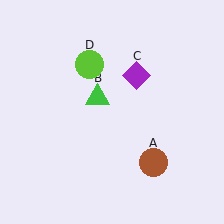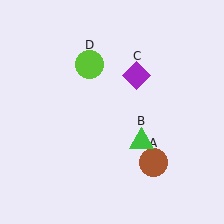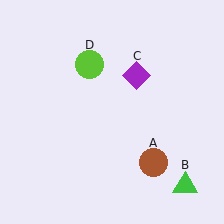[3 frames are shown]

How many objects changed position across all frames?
1 object changed position: green triangle (object B).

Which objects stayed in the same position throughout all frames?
Brown circle (object A) and purple diamond (object C) and lime circle (object D) remained stationary.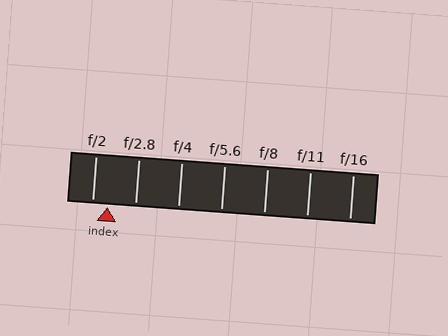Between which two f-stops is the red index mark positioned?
The index mark is between f/2 and f/2.8.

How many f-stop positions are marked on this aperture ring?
There are 7 f-stop positions marked.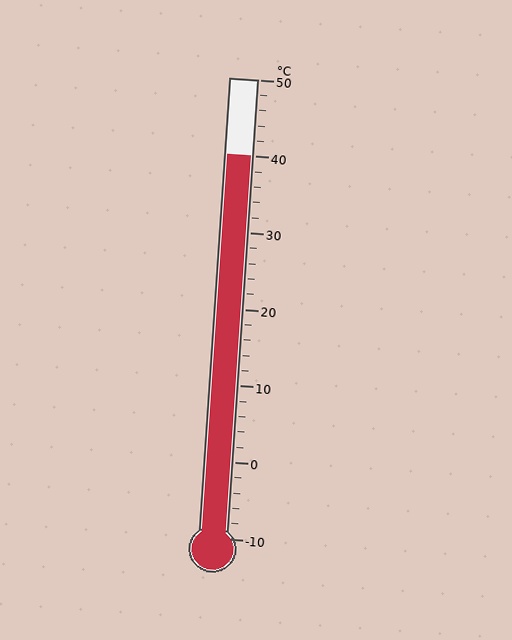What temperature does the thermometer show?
The thermometer shows approximately 40°C.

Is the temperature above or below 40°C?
The temperature is at 40°C.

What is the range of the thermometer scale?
The thermometer scale ranges from -10°C to 50°C.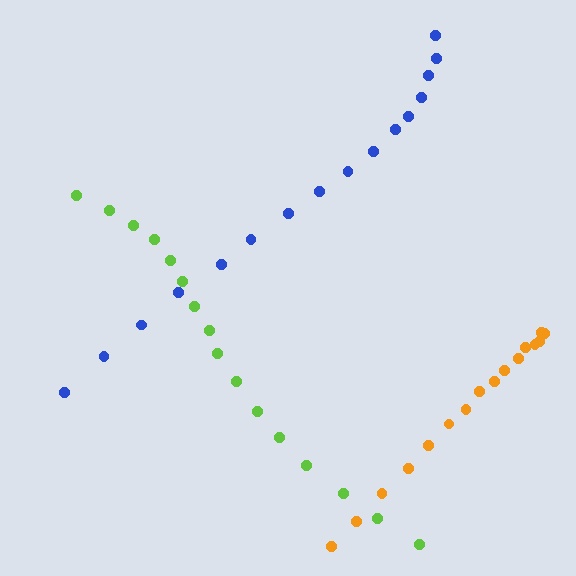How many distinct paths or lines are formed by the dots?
There are 3 distinct paths.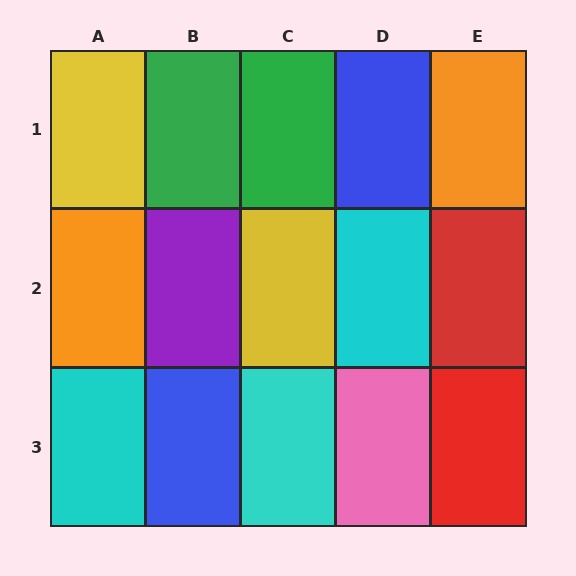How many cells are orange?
2 cells are orange.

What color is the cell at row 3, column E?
Red.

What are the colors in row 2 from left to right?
Orange, purple, yellow, cyan, red.